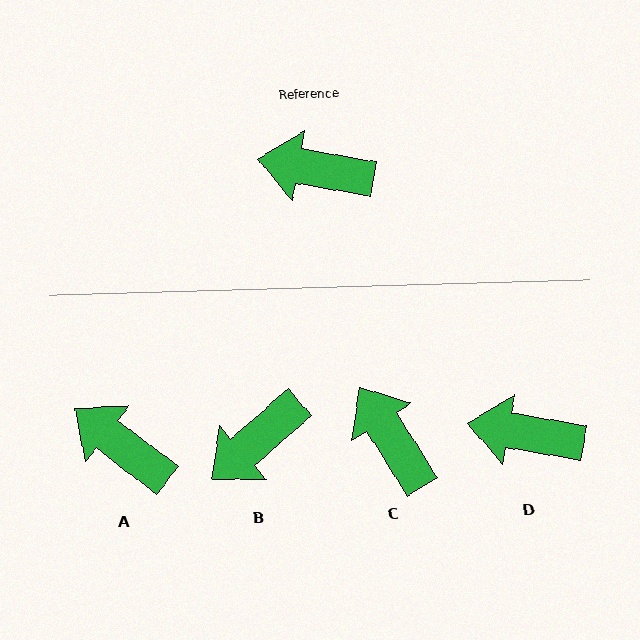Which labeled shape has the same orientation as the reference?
D.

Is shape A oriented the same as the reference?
No, it is off by about 28 degrees.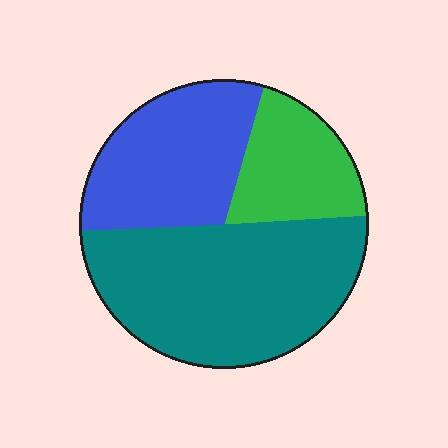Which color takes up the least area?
Green, at roughly 20%.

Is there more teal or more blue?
Teal.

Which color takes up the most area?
Teal, at roughly 50%.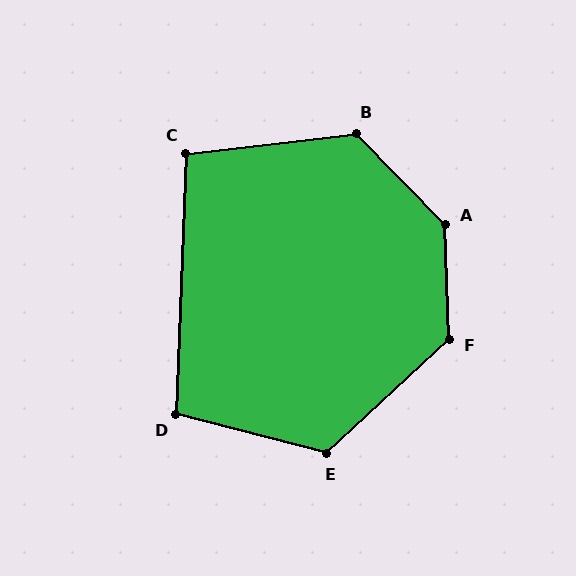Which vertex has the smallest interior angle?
C, at approximately 99 degrees.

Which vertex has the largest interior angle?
A, at approximately 138 degrees.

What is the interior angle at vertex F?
Approximately 131 degrees (obtuse).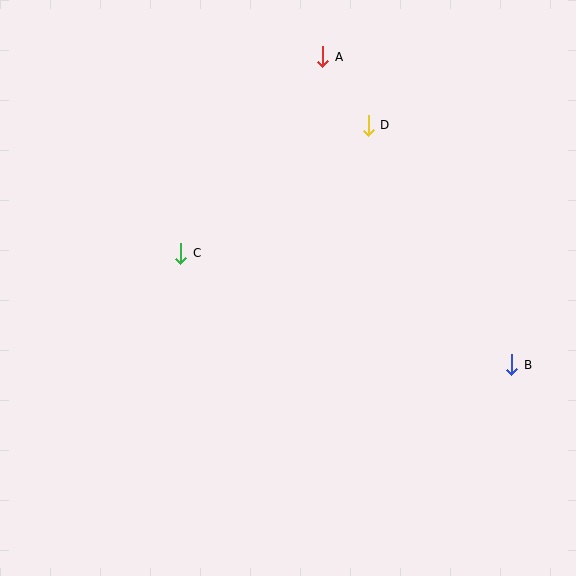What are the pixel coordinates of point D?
Point D is at (368, 125).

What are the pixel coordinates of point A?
Point A is at (323, 57).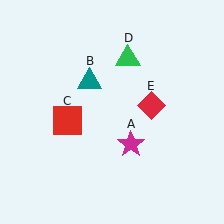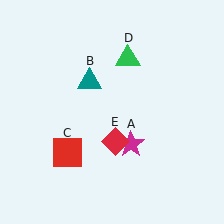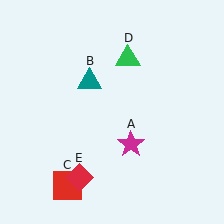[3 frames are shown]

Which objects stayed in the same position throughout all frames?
Magenta star (object A) and teal triangle (object B) and green triangle (object D) remained stationary.